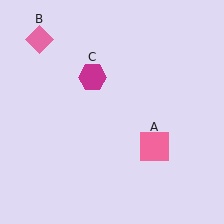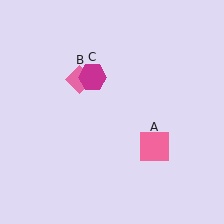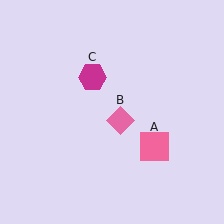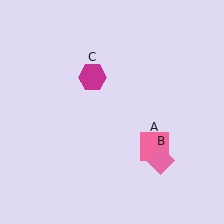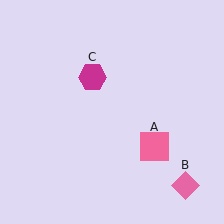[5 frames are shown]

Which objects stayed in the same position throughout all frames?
Pink square (object A) and magenta hexagon (object C) remained stationary.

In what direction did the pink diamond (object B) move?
The pink diamond (object B) moved down and to the right.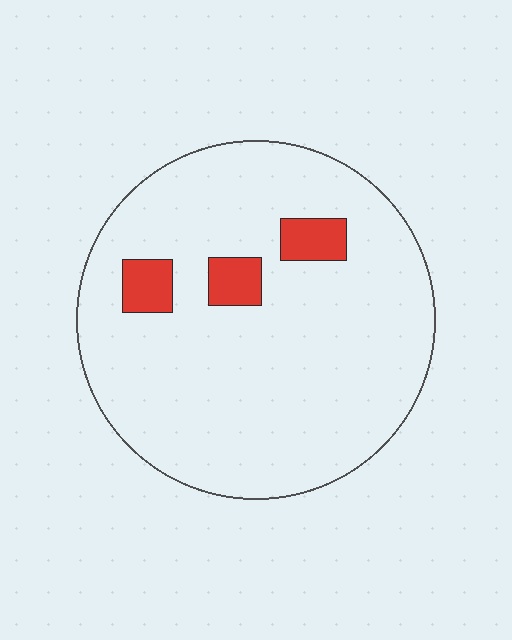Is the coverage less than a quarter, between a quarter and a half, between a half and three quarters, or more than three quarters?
Less than a quarter.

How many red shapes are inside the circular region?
3.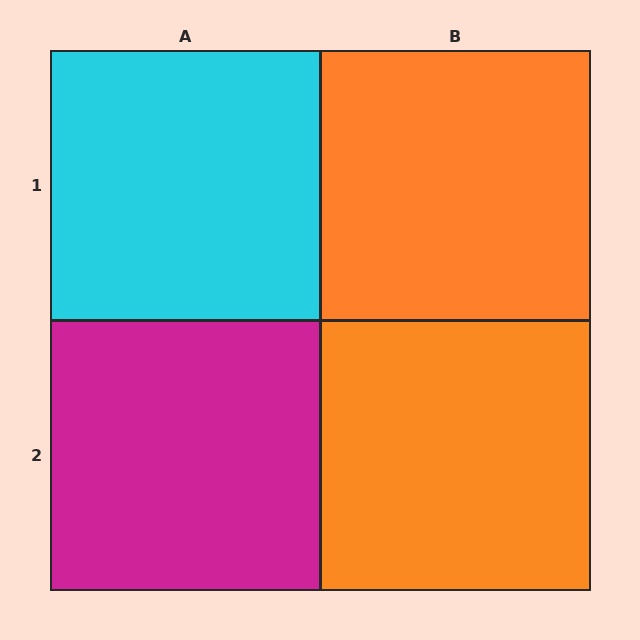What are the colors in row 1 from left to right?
Cyan, orange.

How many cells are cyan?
1 cell is cyan.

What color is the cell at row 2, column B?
Orange.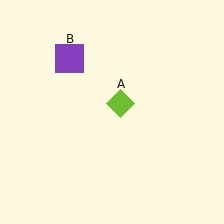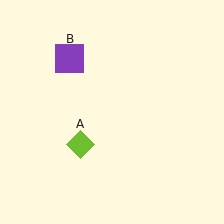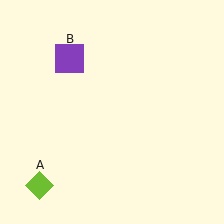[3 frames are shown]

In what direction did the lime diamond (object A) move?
The lime diamond (object A) moved down and to the left.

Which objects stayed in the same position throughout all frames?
Purple square (object B) remained stationary.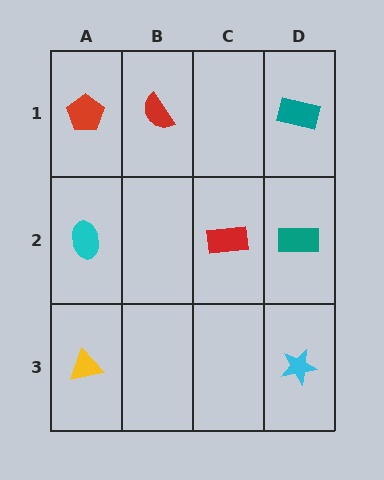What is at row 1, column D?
A teal rectangle.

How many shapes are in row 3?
2 shapes.